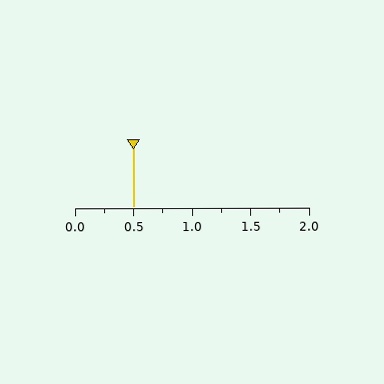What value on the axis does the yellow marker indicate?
The marker indicates approximately 0.5.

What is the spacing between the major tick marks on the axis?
The major ticks are spaced 0.5 apart.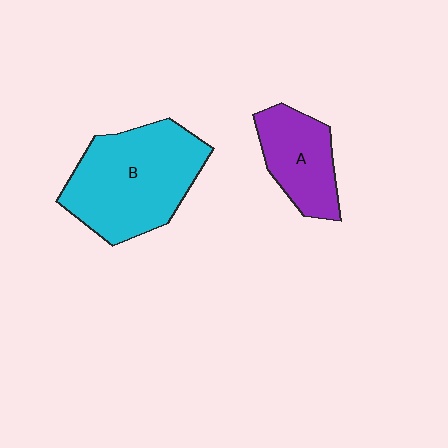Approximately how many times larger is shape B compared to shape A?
Approximately 1.8 times.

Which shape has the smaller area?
Shape A (purple).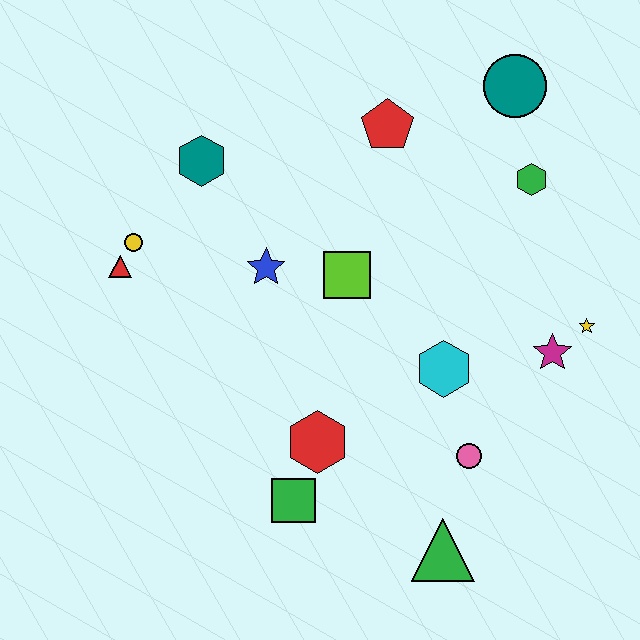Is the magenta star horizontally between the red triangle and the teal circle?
No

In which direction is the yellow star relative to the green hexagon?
The yellow star is below the green hexagon.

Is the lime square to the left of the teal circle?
Yes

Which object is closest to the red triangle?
The yellow circle is closest to the red triangle.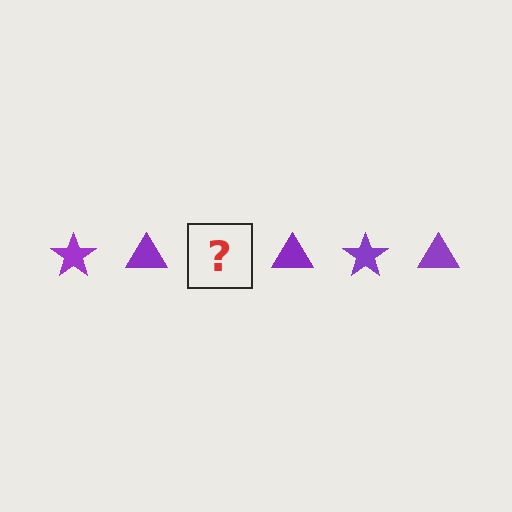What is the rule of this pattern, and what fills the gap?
The rule is that the pattern cycles through star, triangle shapes in purple. The gap should be filled with a purple star.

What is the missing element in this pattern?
The missing element is a purple star.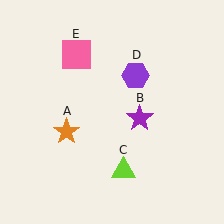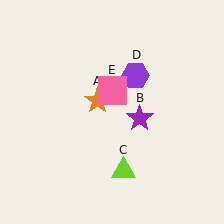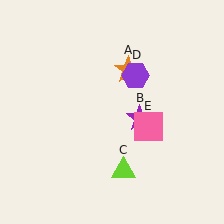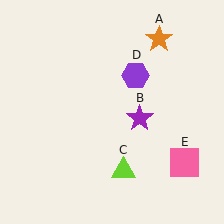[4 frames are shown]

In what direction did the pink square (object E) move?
The pink square (object E) moved down and to the right.